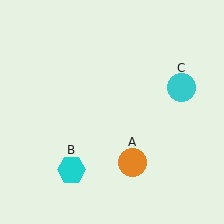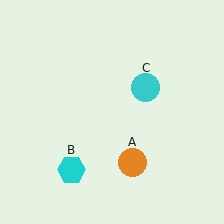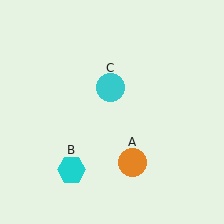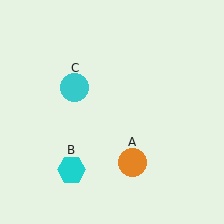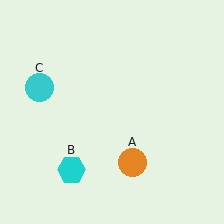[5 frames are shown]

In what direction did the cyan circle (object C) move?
The cyan circle (object C) moved left.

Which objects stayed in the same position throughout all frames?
Orange circle (object A) and cyan hexagon (object B) remained stationary.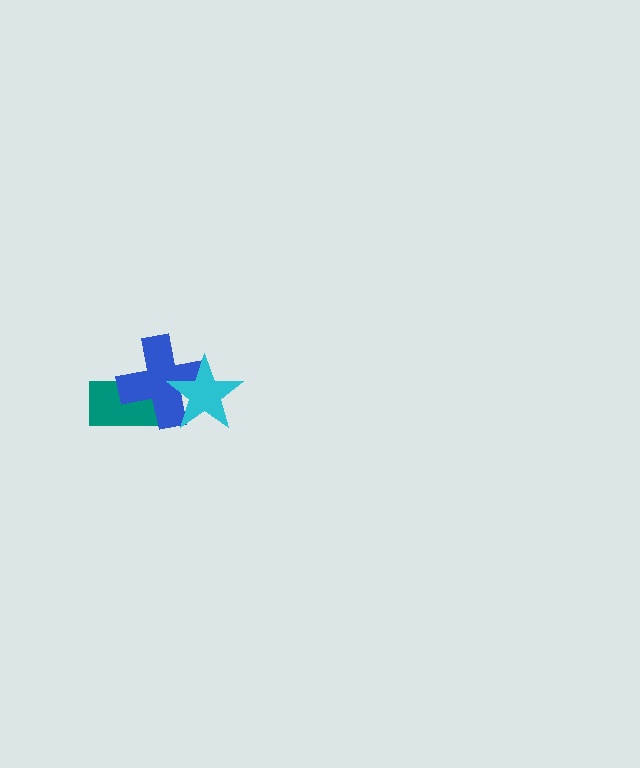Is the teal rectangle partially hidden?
Yes, it is partially covered by another shape.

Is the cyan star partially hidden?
No, no other shape covers it.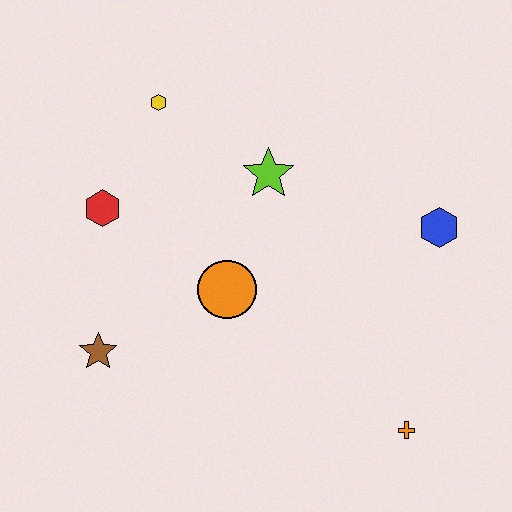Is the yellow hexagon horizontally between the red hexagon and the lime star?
Yes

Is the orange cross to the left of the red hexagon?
No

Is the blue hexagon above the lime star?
No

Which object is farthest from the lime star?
The orange cross is farthest from the lime star.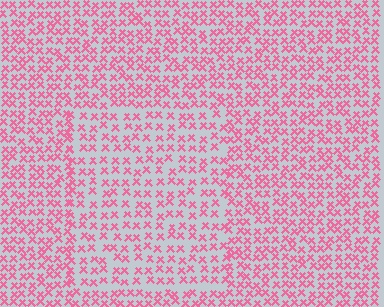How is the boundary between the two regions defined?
The boundary is defined by a change in element density (approximately 1.5x ratio). All elements are the same color, size, and shape.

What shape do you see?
I see a rectangle.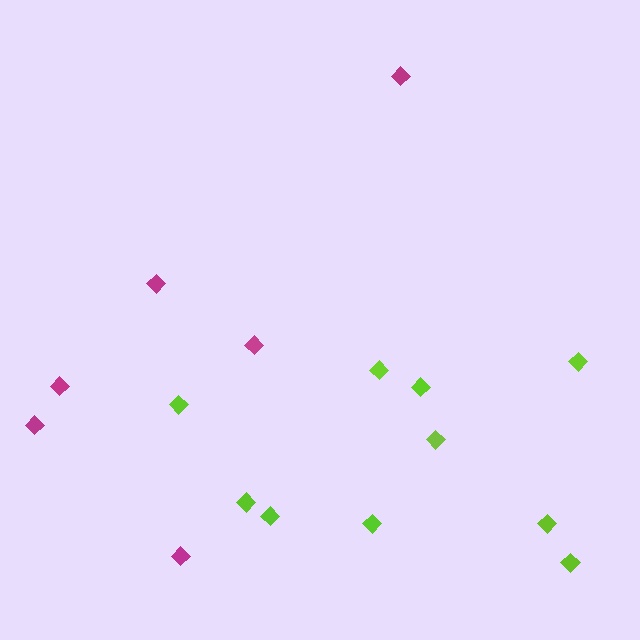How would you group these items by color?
There are 2 groups: one group of lime diamonds (10) and one group of magenta diamonds (6).